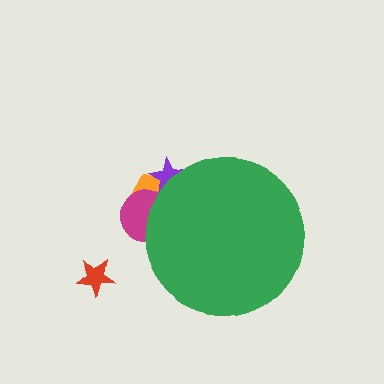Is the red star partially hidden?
No, the red star is fully visible.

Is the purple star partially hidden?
Yes, the purple star is partially hidden behind the green circle.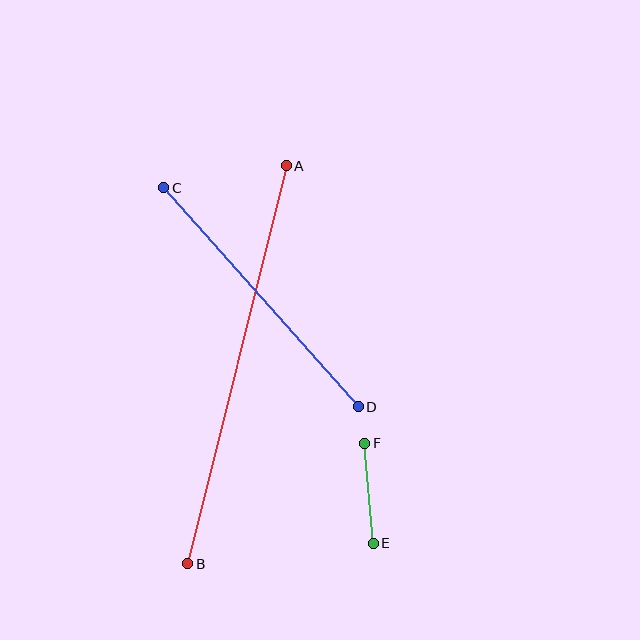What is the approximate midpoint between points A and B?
The midpoint is at approximately (237, 365) pixels.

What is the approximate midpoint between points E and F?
The midpoint is at approximately (369, 493) pixels.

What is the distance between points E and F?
The distance is approximately 100 pixels.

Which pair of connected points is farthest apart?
Points A and B are farthest apart.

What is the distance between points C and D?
The distance is approximately 293 pixels.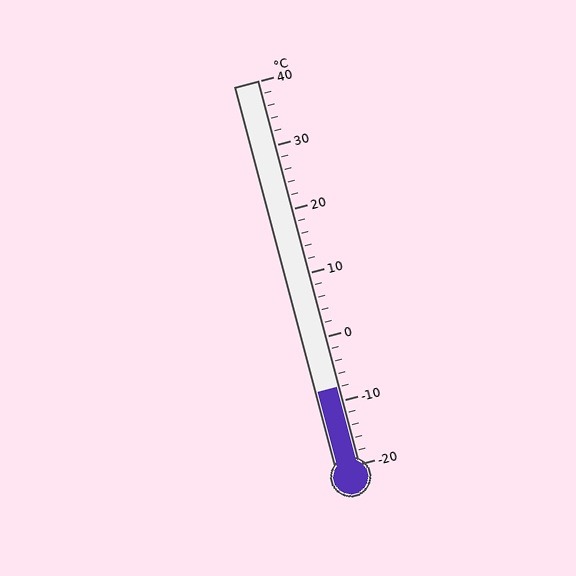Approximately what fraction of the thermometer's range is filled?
The thermometer is filled to approximately 20% of its range.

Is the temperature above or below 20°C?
The temperature is below 20°C.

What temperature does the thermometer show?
The thermometer shows approximately -8°C.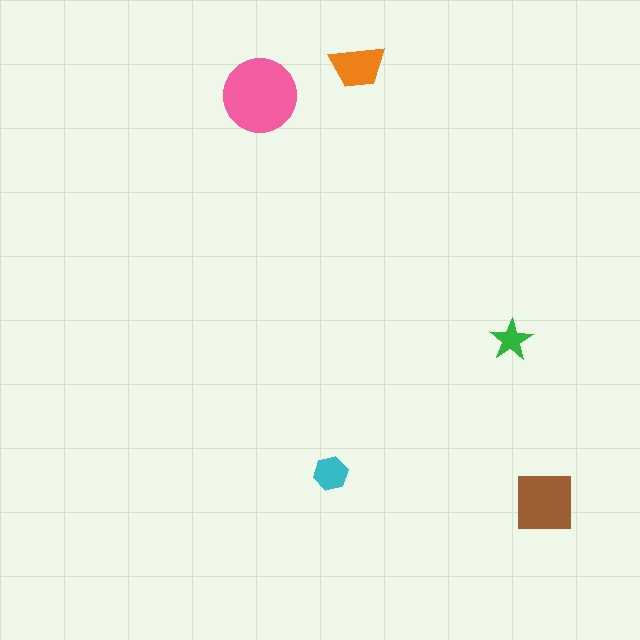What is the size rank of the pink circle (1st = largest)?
1st.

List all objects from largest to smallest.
The pink circle, the brown square, the orange trapezoid, the cyan hexagon, the green star.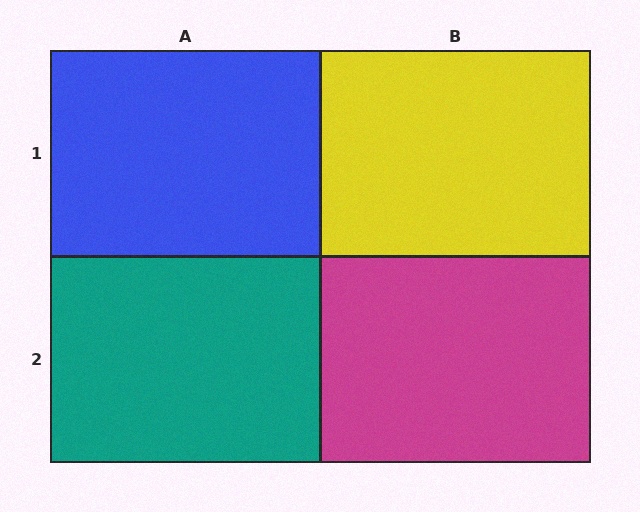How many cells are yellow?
1 cell is yellow.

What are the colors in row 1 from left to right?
Blue, yellow.